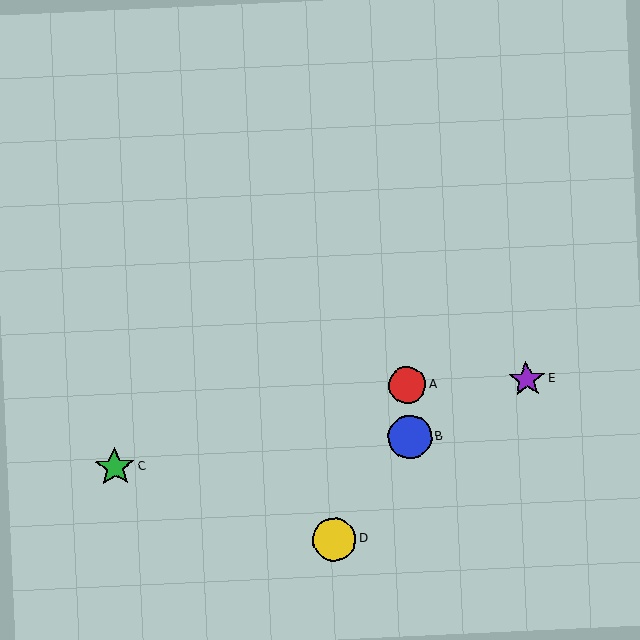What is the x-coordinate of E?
Object E is at x≈527.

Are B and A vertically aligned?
Yes, both are at x≈410.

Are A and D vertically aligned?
No, A is at x≈407 and D is at x≈334.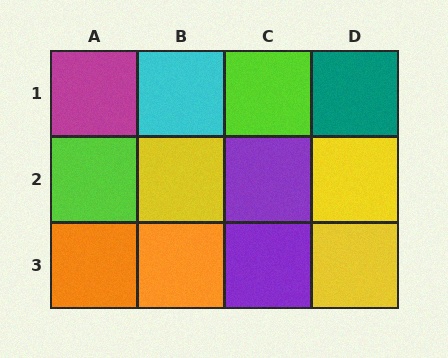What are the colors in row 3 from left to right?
Orange, orange, purple, yellow.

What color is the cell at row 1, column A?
Magenta.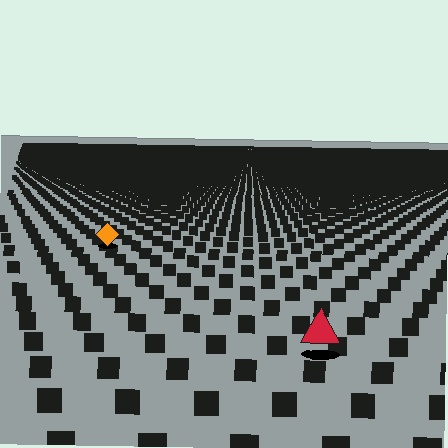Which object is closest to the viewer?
The red triangle is closest. The texture marks near it are larger and more spread out.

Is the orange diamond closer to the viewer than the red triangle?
No. The red triangle is closer — you can tell from the texture gradient: the ground texture is coarser near it.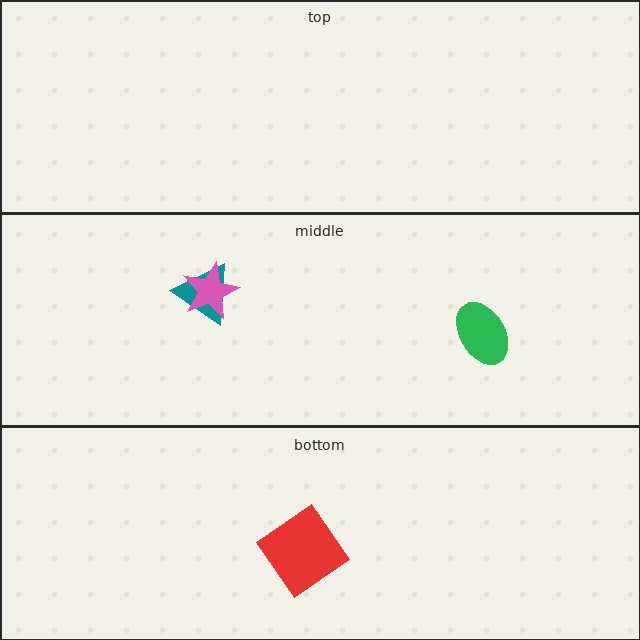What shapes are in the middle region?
The teal triangle, the green ellipse, the pink star.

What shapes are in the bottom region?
The red diamond.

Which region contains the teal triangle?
The middle region.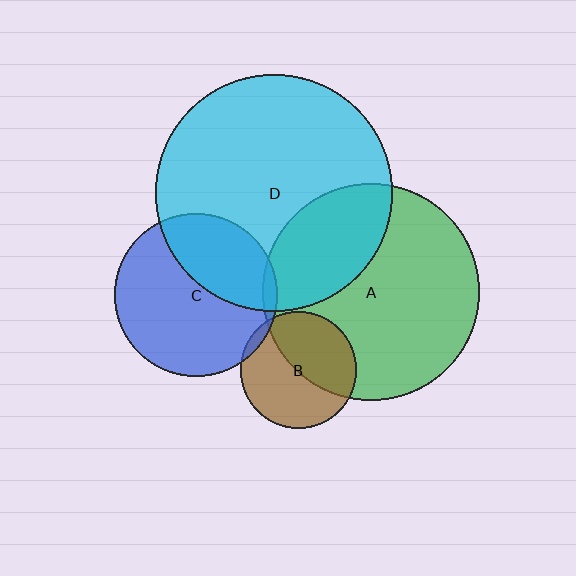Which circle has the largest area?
Circle D (cyan).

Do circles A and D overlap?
Yes.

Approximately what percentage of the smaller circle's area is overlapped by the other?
Approximately 30%.